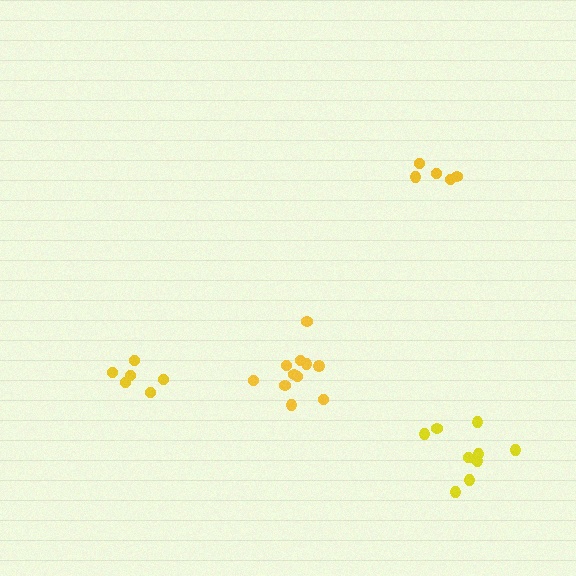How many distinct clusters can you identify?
There are 4 distinct clusters.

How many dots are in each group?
Group 1: 11 dots, Group 2: 5 dots, Group 3: 10 dots, Group 4: 6 dots (32 total).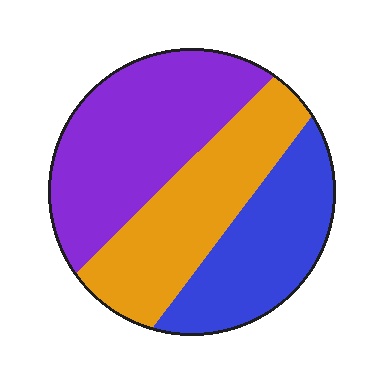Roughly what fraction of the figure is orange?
Orange takes up about one third (1/3) of the figure.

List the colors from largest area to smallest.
From largest to smallest: purple, orange, blue.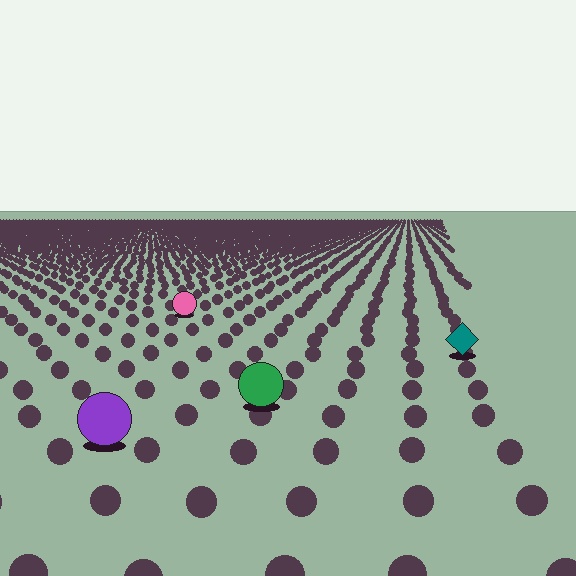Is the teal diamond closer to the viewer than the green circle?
No. The green circle is closer — you can tell from the texture gradient: the ground texture is coarser near it.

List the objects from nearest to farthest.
From nearest to farthest: the purple circle, the green circle, the teal diamond, the pink circle.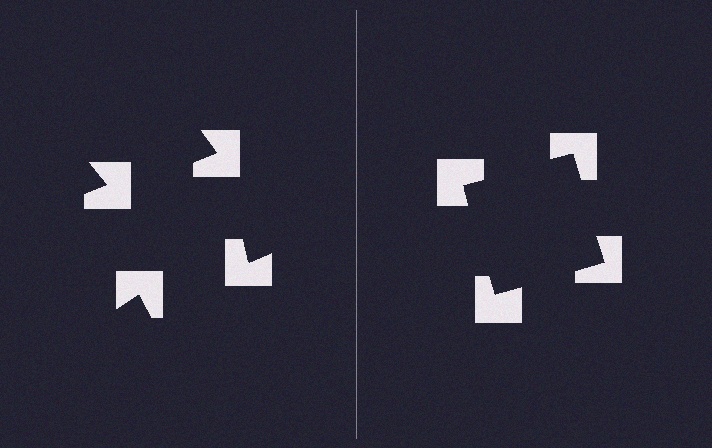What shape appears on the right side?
An illusory square.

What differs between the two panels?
The notched squares are positioned identically on both sides; only the wedge orientations differ. On the right they align to a square; on the left they are misaligned.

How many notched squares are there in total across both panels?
8 — 4 on each side.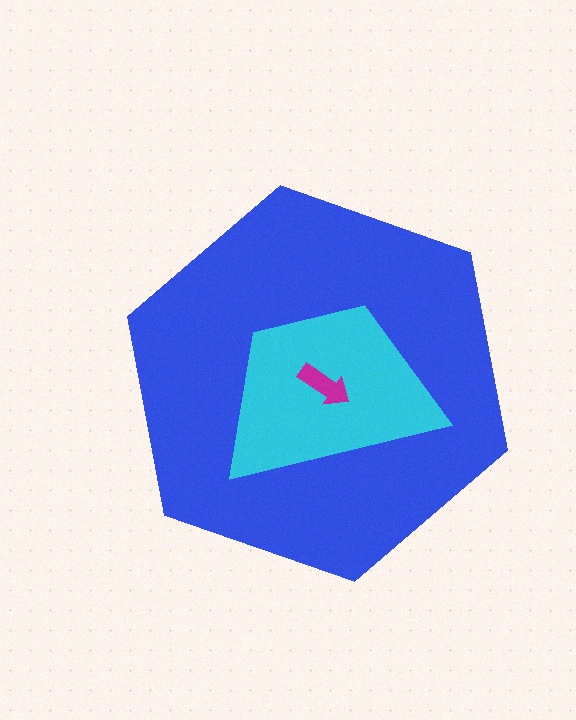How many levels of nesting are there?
3.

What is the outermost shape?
The blue hexagon.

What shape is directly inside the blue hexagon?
The cyan trapezoid.